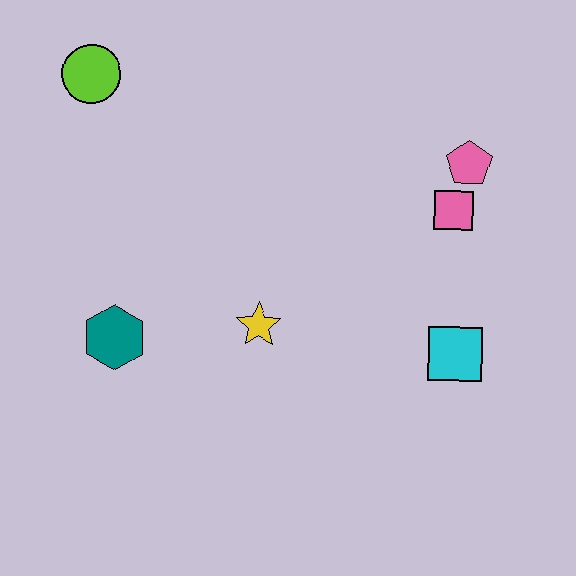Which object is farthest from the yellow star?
The lime circle is farthest from the yellow star.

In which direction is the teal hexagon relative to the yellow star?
The teal hexagon is to the left of the yellow star.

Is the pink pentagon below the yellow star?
No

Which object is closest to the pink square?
The pink pentagon is closest to the pink square.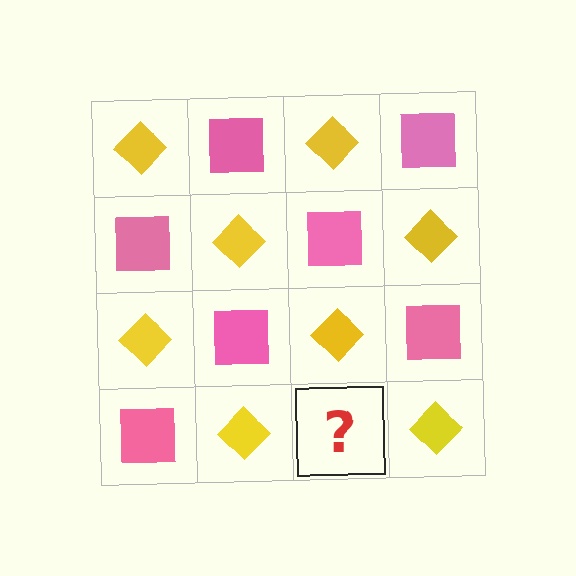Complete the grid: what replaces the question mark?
The question mark should be replaced with a pink square.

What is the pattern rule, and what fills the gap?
The rule is that it alternates yellow diamond and pink square in a checkerboard pattern. The gap should be filled with a pink square.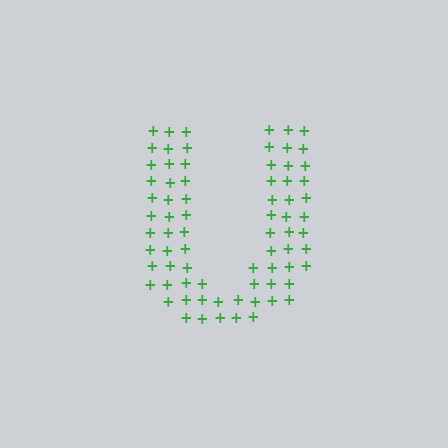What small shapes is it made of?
It is made of small plus signs.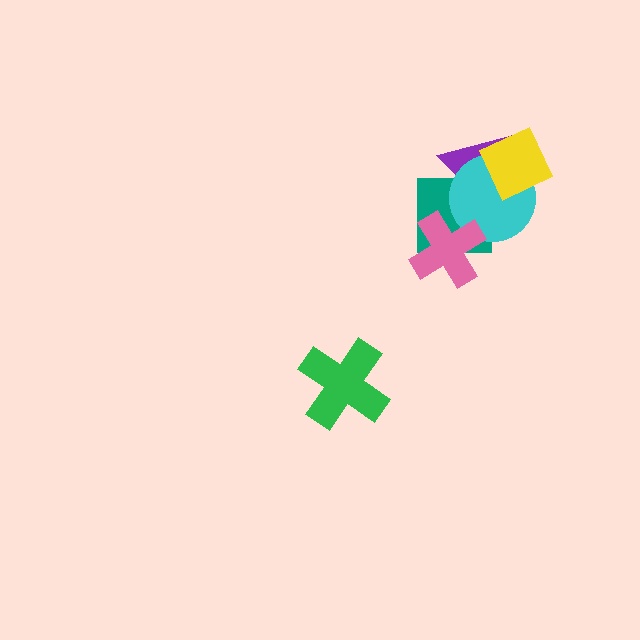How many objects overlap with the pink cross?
2 objects overlap with the pink cross.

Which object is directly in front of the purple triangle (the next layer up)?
The cyan circle is directly in front of the purple triangle.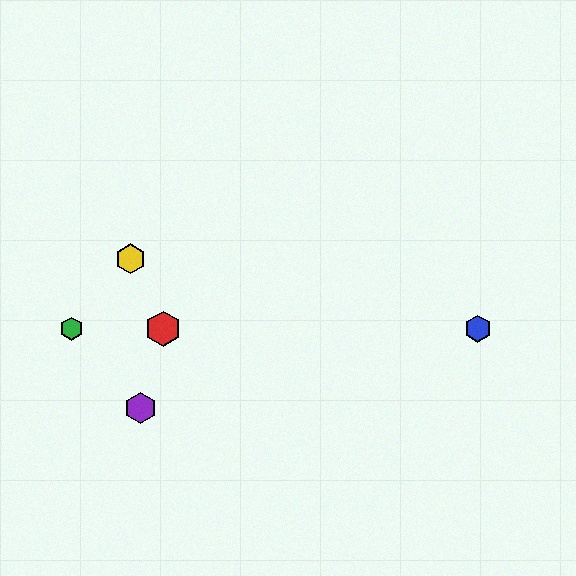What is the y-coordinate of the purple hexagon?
The purple hexagon is at y≈408.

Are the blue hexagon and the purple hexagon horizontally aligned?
No, the blue hexagon is at y≈329 and the purple hexagon is at y≈408.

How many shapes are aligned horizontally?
3 shapes (the red hexagon, the blue hexagon, the green hexagon) are aligned horizontally.